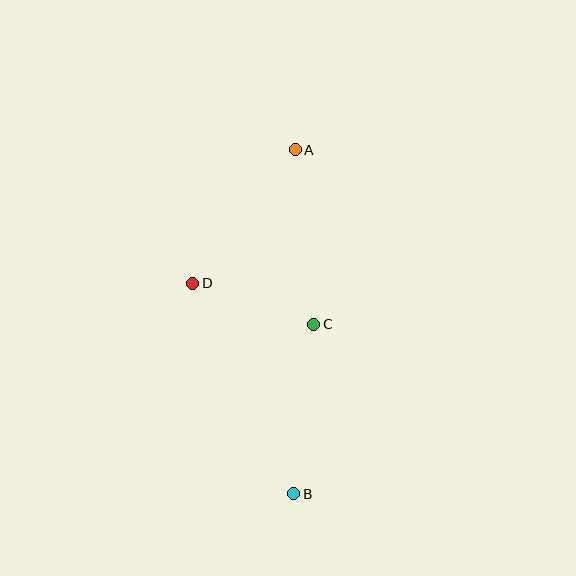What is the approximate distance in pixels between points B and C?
The distance between B and C is approximately 171 pixels.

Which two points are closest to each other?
Points C and D are closest to each other.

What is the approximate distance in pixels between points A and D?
The distance between A and D is approximately 168 pixels.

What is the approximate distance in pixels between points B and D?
The distance between B and D is approximately 234 pixels.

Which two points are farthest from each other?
Points A and B are farthest from each other.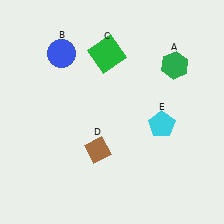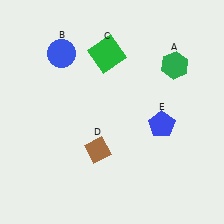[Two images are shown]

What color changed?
The pentagon (E) changed from cyan in Image 1 to blue in Image 2.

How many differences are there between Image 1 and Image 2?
There is 1 difference between the two images.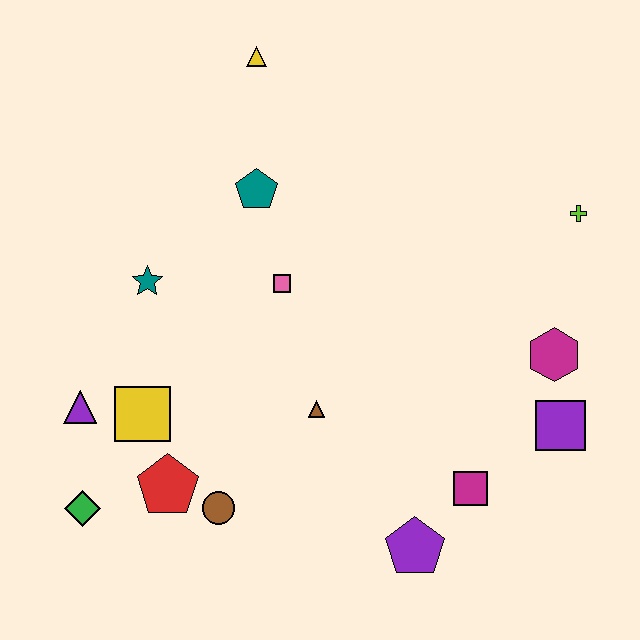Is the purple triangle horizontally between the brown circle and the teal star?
No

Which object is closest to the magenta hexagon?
The purple square is closest to the magenta hexagon.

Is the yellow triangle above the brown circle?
Yes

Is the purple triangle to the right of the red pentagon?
No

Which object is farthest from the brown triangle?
The yellow triangle is farthest from the brown triangle.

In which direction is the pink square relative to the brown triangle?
The pink square is above the brown triangle.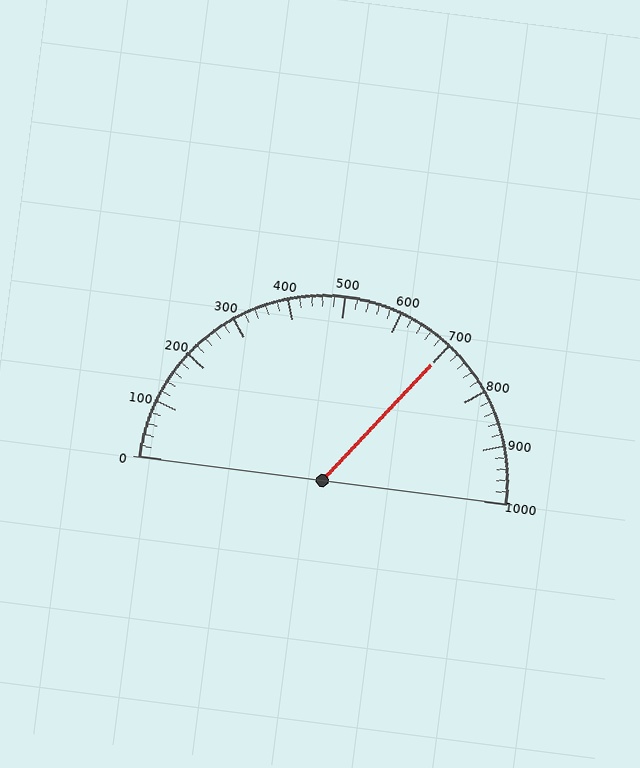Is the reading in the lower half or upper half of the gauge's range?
The reading is in the upper half of the range (0 to 1000).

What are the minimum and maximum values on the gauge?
The gauge ranges from 0 to 1000.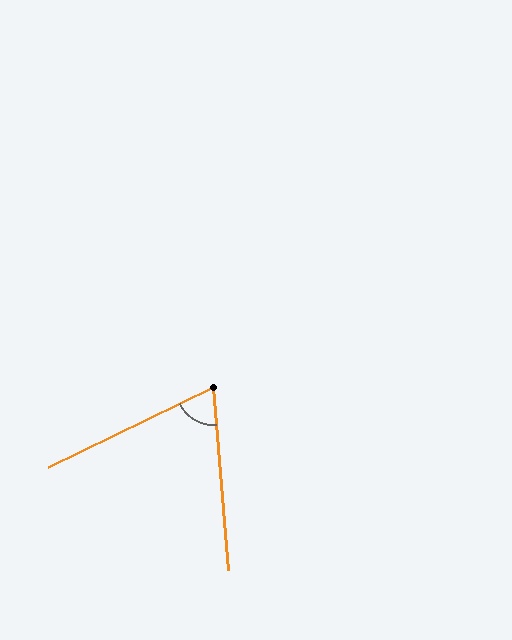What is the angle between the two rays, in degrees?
Approximately 69 degrees.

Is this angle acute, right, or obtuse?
It is acute.